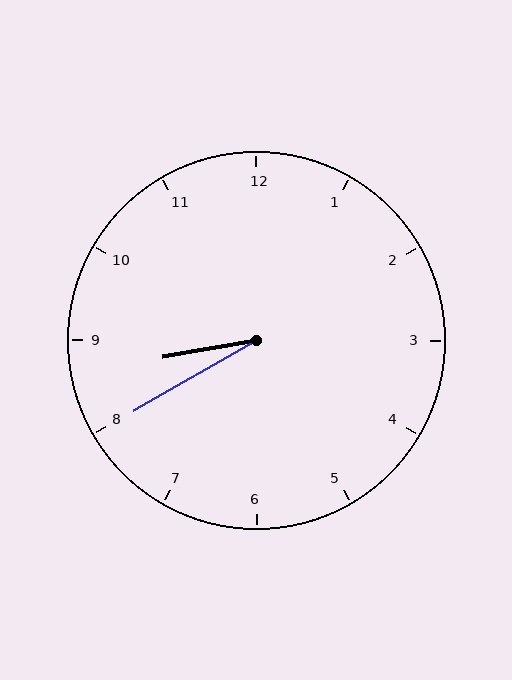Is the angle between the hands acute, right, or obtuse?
It is acute.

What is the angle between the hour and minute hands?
Approximately 20 degrees.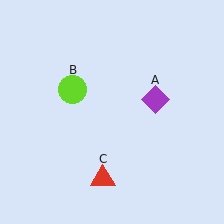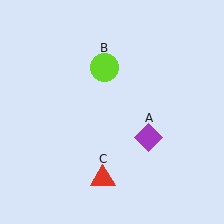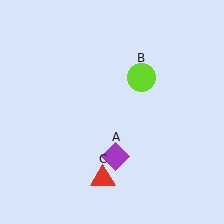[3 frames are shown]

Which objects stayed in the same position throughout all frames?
Red triangle (object C) remained stationary.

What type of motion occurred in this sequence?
The purple diamond (object A), lime circle (object B) rotated clockwise around the center of the scene.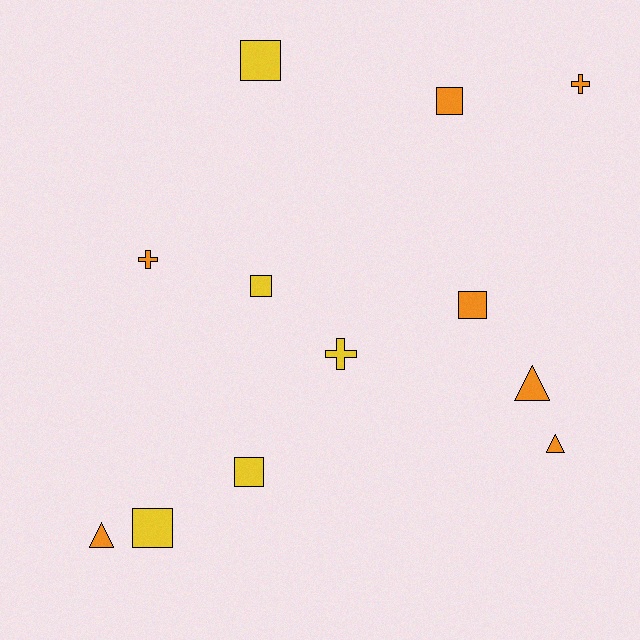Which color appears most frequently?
Orange, with 7 objects.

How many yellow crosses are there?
There is 1 yellow cross.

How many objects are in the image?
There are 12 objects.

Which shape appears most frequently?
Square, with 6 objects.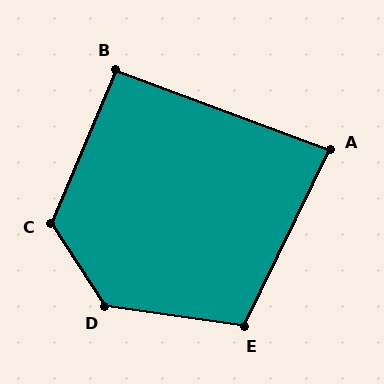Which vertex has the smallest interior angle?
A, at approximately 85 degrees.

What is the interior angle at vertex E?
Approximately 108 degrees (obtuse).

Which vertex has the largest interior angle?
D, at approximately 131 degrees.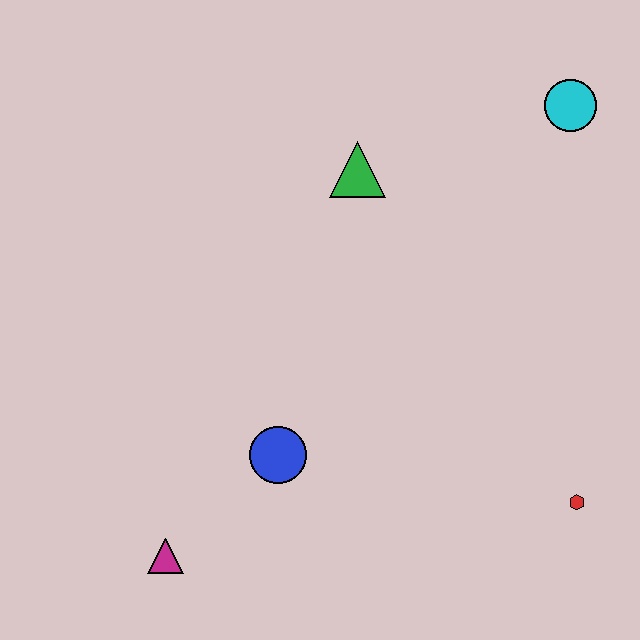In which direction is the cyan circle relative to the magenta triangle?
The cyan circle is above the magenta triangle.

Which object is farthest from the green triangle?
The magenta triangle is farthest from the green triangle.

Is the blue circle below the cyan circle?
Yes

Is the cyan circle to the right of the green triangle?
Yes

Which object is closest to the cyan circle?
The green triangle is closest to the cyan circle.